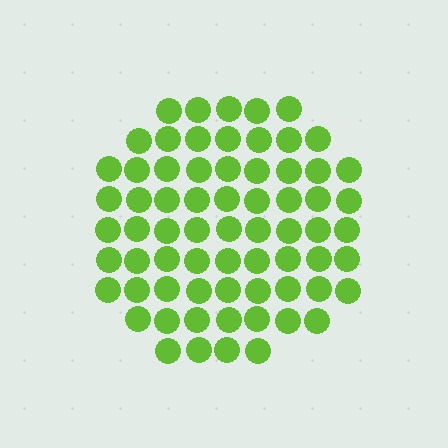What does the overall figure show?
The overall figure shows a circle.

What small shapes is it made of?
It is made of small circles.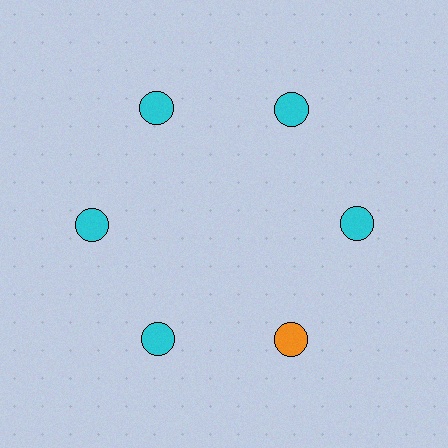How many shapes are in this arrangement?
There are 6 shapes arranged in a ring pattern.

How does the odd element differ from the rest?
It has a different color: orange instead of cyan.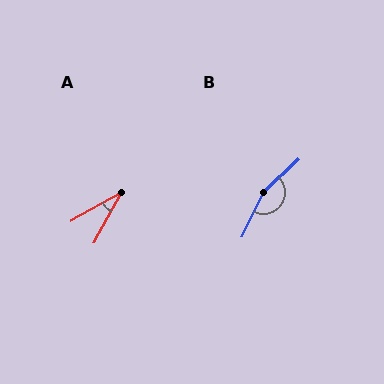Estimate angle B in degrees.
Approximately 159 degrees.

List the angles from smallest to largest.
A (33°), B (159°).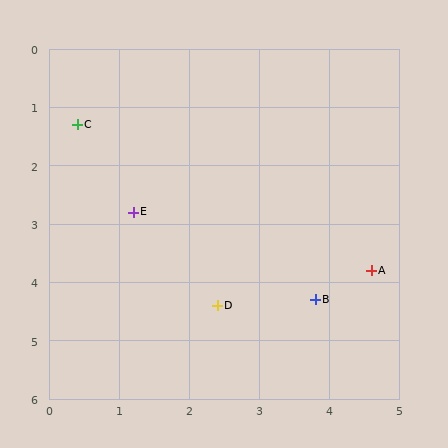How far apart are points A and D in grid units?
Points A and D are about 2.3 grid units apart.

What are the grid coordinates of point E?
Point E is at approximately (1.2, 2.8).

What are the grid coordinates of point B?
Point B is at approximately (3.8, 4.3).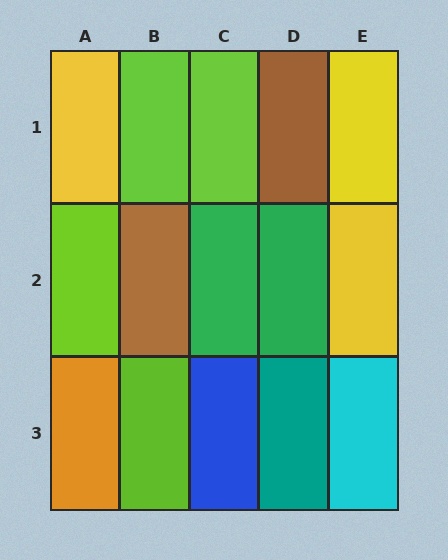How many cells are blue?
1 cell is blue.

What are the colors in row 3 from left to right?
Orange, lime, blue, teal, cyan.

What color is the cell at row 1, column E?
Yellow.